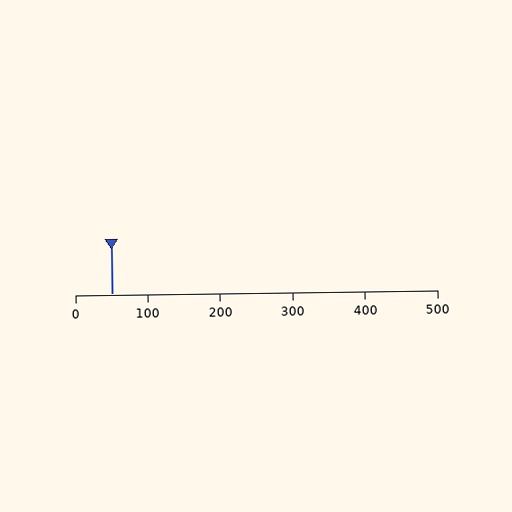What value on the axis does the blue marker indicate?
The marker indicates approximately 50.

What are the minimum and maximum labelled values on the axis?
The axis runs from 0 to 500.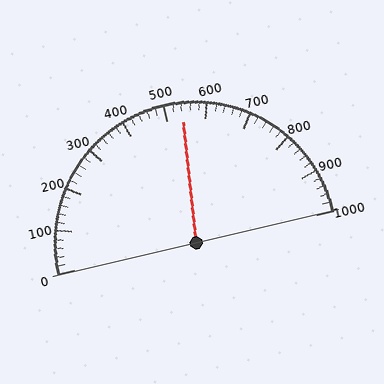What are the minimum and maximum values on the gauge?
The gauge ranges from 0 to 1000.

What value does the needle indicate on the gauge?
The needle indicates approximately 540.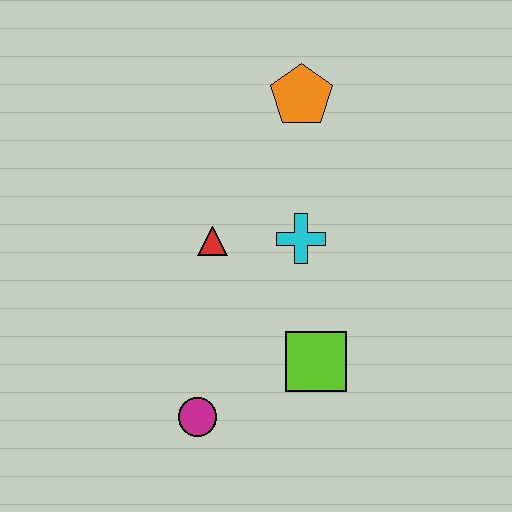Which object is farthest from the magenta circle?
The orange pentagon is farthest from the magenta circle.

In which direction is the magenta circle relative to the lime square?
The magenta circle is to the left of the lime square.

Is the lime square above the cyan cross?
No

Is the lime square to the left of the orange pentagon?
No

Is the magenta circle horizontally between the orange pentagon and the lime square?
No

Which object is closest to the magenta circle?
The lime square is closest to the magenta circle.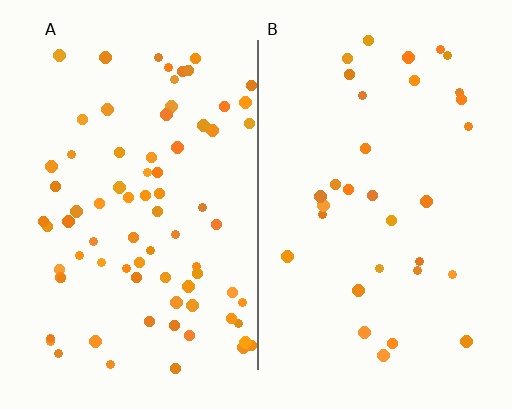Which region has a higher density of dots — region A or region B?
A (the left).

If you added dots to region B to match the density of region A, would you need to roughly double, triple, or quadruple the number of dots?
Approximately double.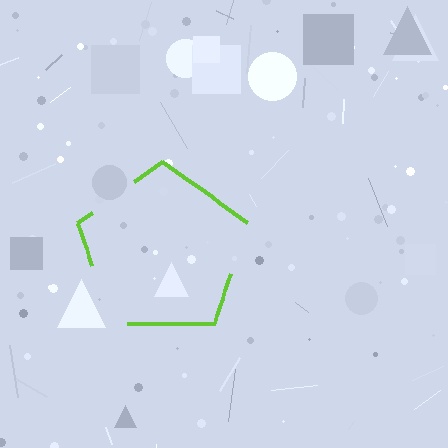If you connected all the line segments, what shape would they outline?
They would outline a pentagon.